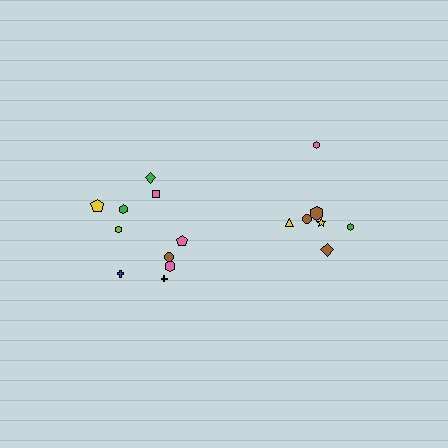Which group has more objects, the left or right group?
The left group.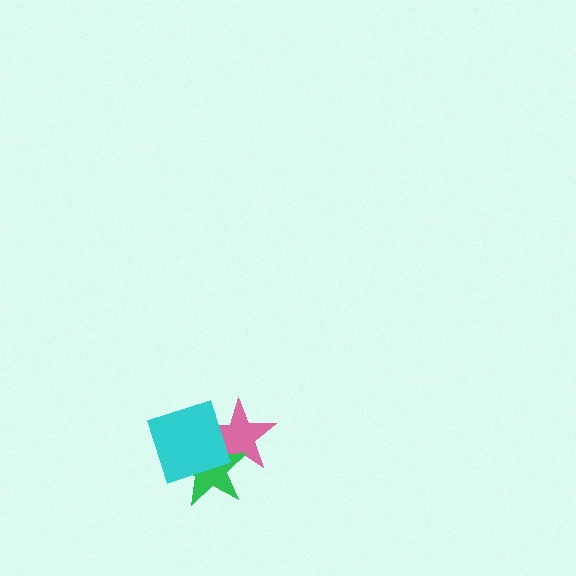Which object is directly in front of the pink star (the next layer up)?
The green star is directly in front of the pink star.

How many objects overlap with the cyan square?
2 objects overlap with the cyan square.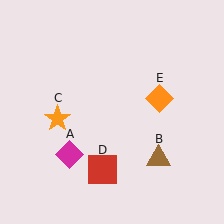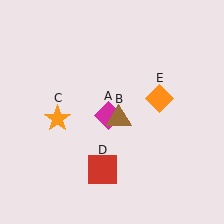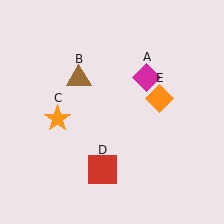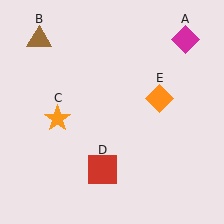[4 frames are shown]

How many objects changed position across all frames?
2 objects changed position: magenta diamond (object A), brown triangle (object B).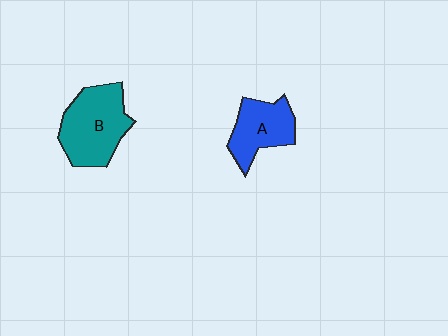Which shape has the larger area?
Shape B (teal).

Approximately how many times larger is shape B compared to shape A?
Approximately 1.4 times.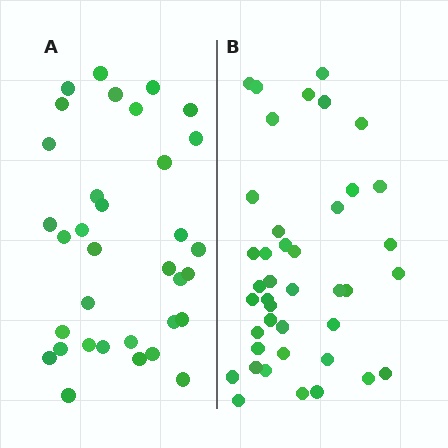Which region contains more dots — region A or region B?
Region B (the right region) has more dots.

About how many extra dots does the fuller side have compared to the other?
Region B has roughly 8 or so more dots than region A.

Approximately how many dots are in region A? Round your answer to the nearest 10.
About 30 dots. (The exact count is 34, which rounds to 30.)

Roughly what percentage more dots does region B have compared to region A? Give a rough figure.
About 20% more.